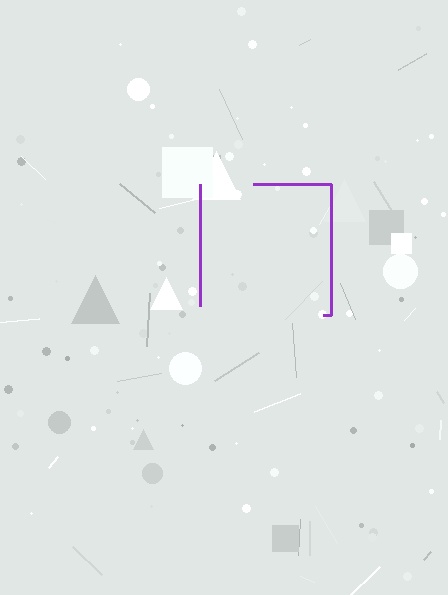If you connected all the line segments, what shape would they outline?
They would outline a square.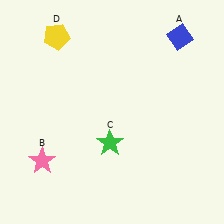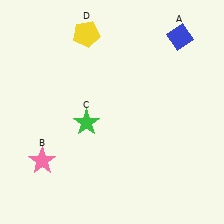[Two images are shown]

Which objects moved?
The objects that moved are: the green star (C), the yellow pentagon (D).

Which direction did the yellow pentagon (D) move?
The yellow pentagon (D) moved right.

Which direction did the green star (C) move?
The green star (C) moved left.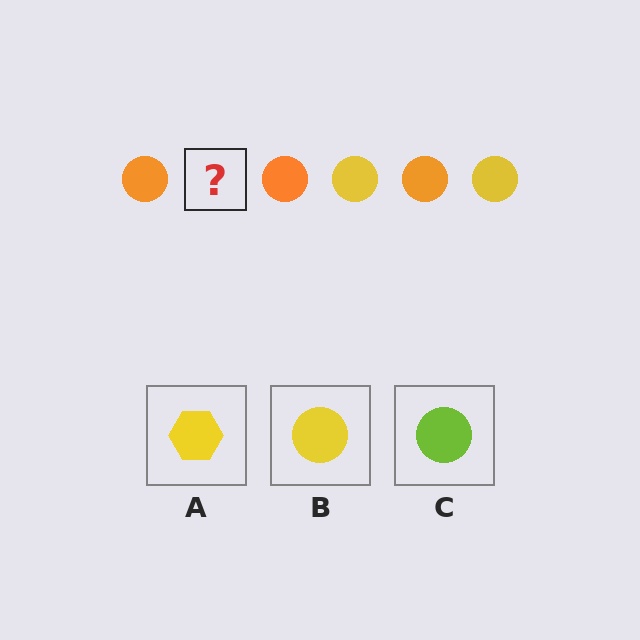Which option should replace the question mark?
Option B.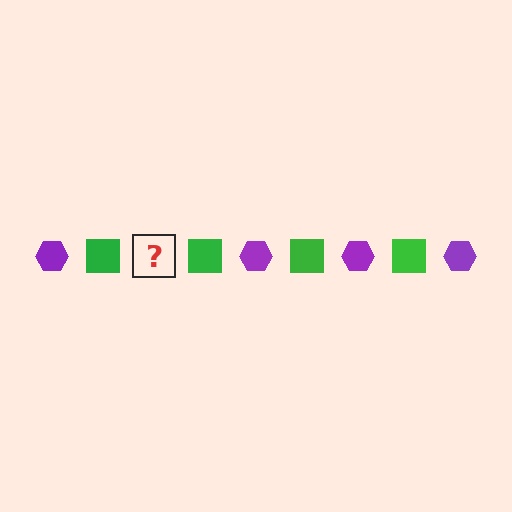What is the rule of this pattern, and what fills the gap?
The rule is that the pattern alternates between purple hexagon and green square. The gap should be filled with a purple hexagon.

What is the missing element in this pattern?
The missing element is a purple hexagon.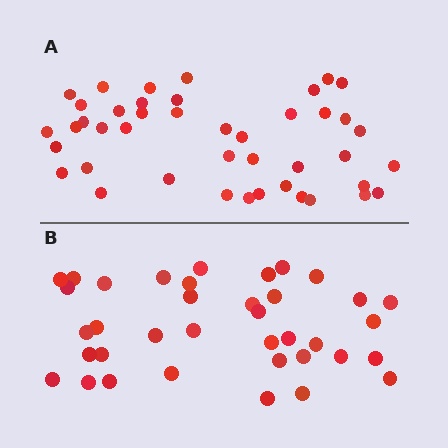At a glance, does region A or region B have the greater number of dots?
Region A (the top region) has more dots.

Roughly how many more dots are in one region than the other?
Region A has about 6 more dots than region B.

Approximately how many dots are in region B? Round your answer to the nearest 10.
About 40 dots. (The exact count is 37, which rounds to 40.)